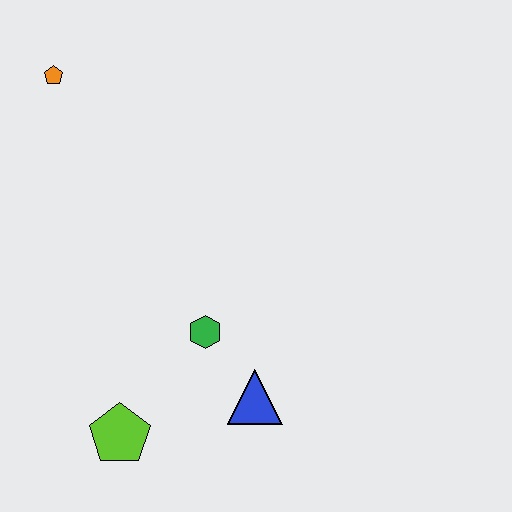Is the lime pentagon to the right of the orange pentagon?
Yes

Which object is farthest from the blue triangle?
The orange pentagon is farthest from the blue triangle.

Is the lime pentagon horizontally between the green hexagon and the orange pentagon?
Yes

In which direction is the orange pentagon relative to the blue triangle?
The orange pentagon is above the blue triangle.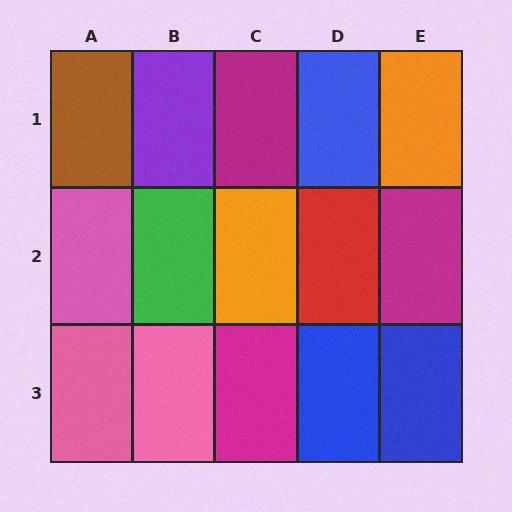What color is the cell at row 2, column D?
Red.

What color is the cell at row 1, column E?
Orange.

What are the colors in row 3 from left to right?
Pink, pink, magenta, blue, blue.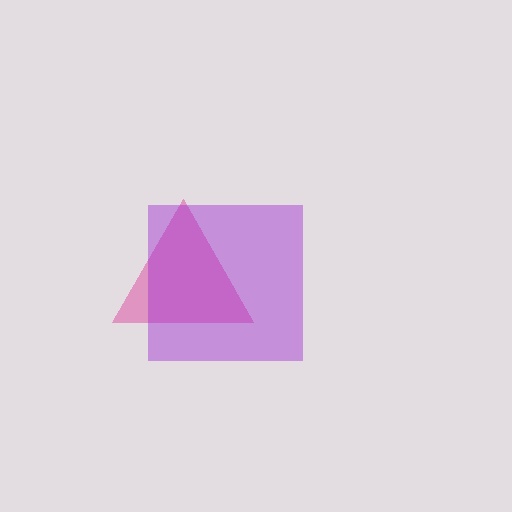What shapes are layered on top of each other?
The layered shapes are: a pink triangle, a purple square.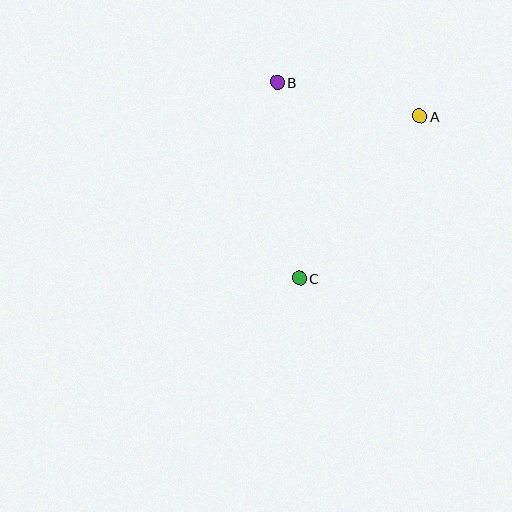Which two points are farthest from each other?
Points A and C are farthest from each other.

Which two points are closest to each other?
Points A and B are closest to each other.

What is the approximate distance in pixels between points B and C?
The distance between B and C is approximately 198 pixels.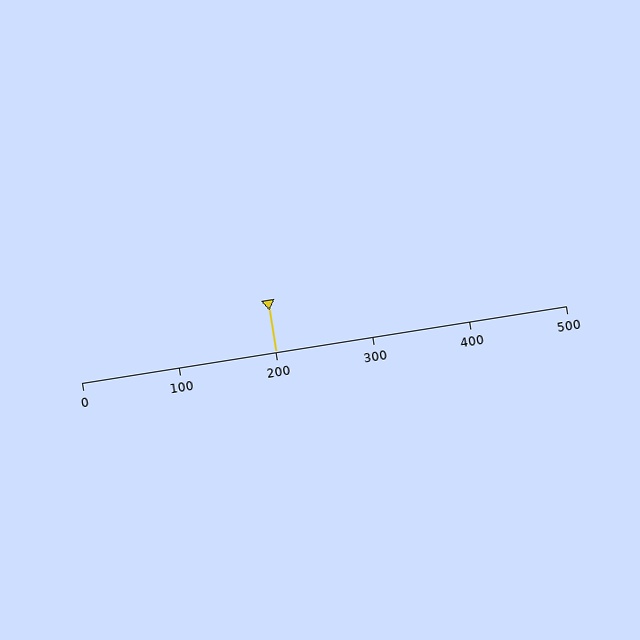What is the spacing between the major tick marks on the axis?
The major ticks are spaced 100 apart.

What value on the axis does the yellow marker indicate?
The marker indicates approximately 200.